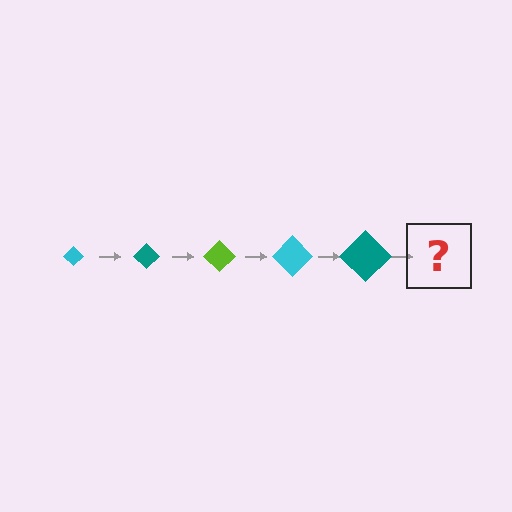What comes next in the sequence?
The next element should be a lime diamond, larger than the previous one.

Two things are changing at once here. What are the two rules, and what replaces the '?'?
The two rules are that the diamond grows larger each step and the color cycles through cyan, teal, and lime. The '?' should be a lime diamond, larger than the previous one.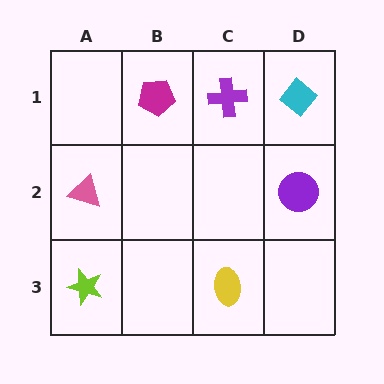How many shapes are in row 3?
2 shapes.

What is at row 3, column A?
A lime star.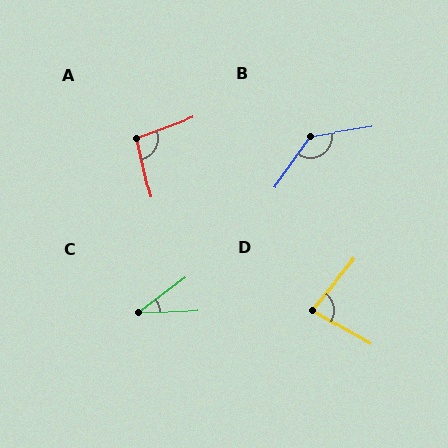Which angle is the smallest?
C, at approximately 35 degrees.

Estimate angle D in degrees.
Approximately 81 degrees.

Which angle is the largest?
B, at approximately 134 degrees.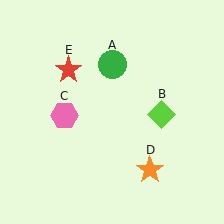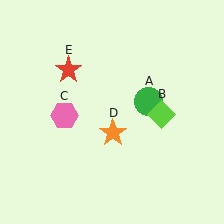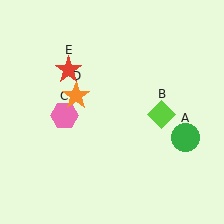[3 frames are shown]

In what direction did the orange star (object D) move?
The orange star (object D) moved up and to the left.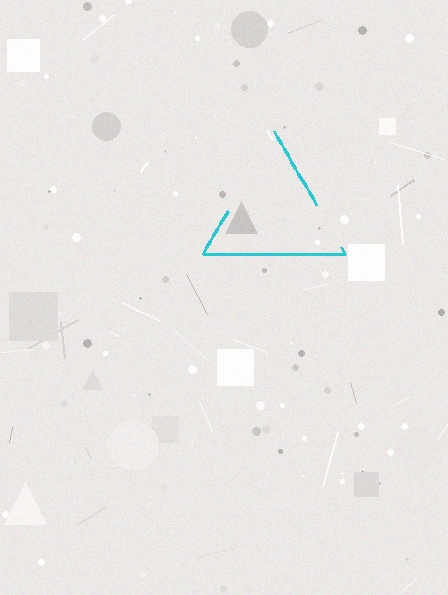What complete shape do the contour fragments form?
The contour fragments form a triangle.